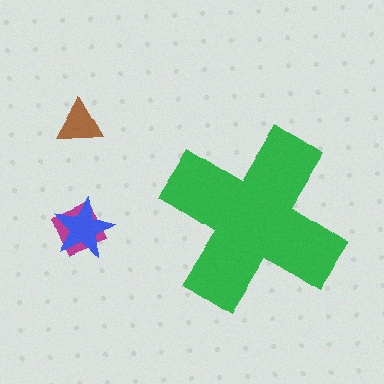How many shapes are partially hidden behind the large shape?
0 shapes are partially hidden.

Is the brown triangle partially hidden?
No, the brown triangle is fully visible.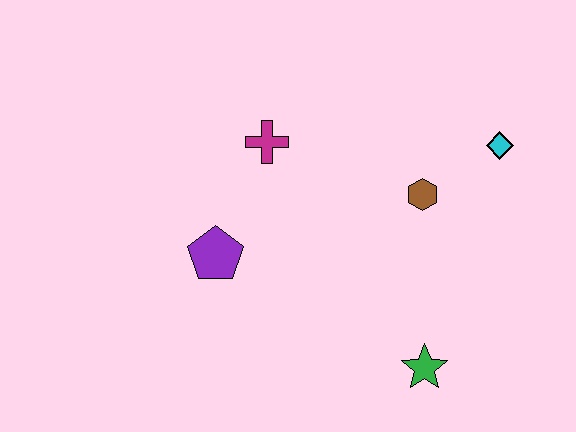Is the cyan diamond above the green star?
Yes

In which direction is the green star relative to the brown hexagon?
The green star is below the brown hexagon.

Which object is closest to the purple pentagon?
The magenta cross is closest to the purple pentagon.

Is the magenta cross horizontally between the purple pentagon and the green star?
Yes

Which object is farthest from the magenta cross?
The green star is farthest from the magenta cross.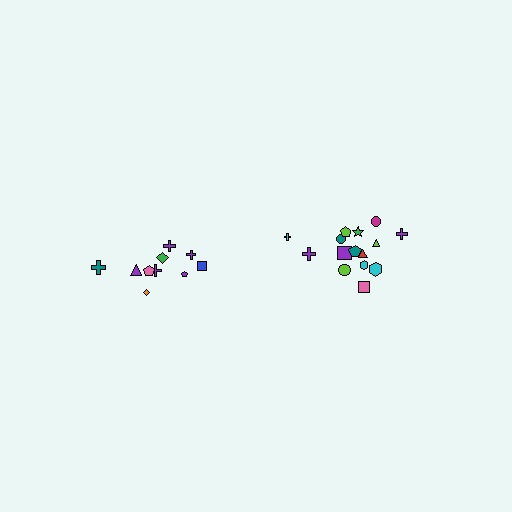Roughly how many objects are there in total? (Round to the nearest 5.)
Roughly 25 objects in total.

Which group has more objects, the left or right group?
The right group.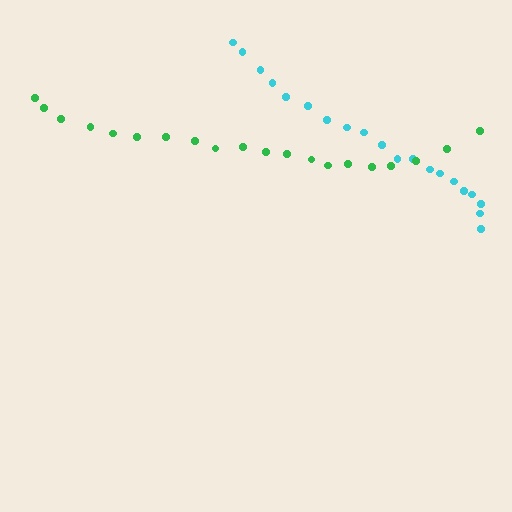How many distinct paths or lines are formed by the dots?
There are 2 distinct paths.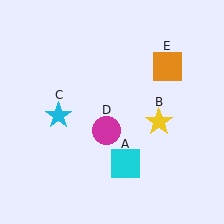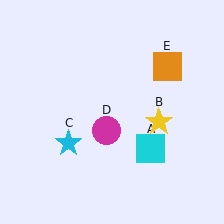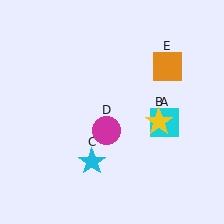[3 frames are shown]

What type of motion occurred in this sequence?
The cyan square (object A), cyan star (object C) rotated counterclockwise around the center of the scene.